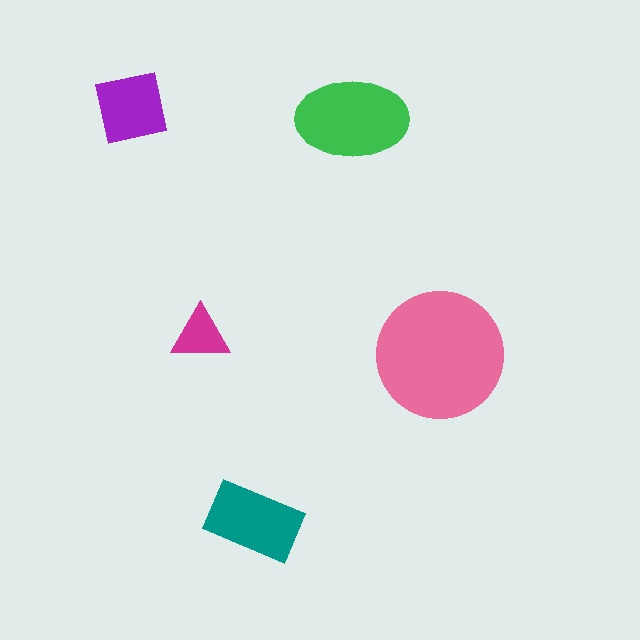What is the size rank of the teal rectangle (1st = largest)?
3rd.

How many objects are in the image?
There are 5 objects in the image.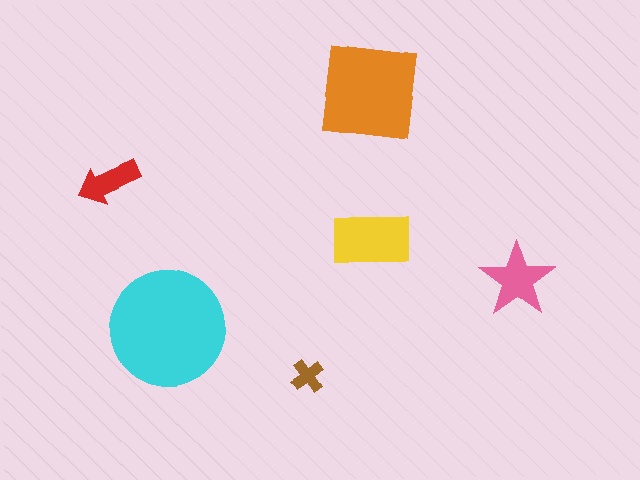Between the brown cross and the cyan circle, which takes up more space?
The cyan circle.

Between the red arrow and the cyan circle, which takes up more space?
The cyan circle.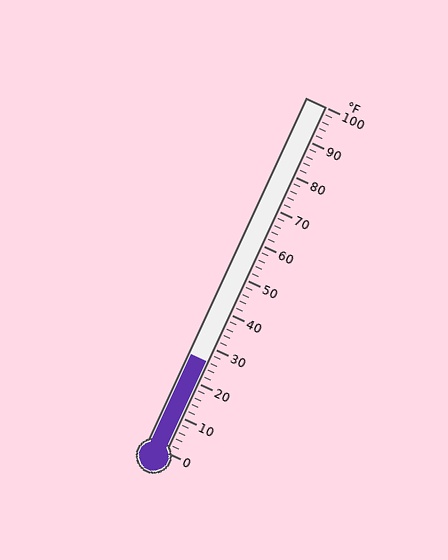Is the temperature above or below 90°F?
The temperature is below 90°F.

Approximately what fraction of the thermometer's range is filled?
The thermometer is filled to approximately 25% of its range.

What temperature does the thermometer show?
The thermometer shows approximately 26°F.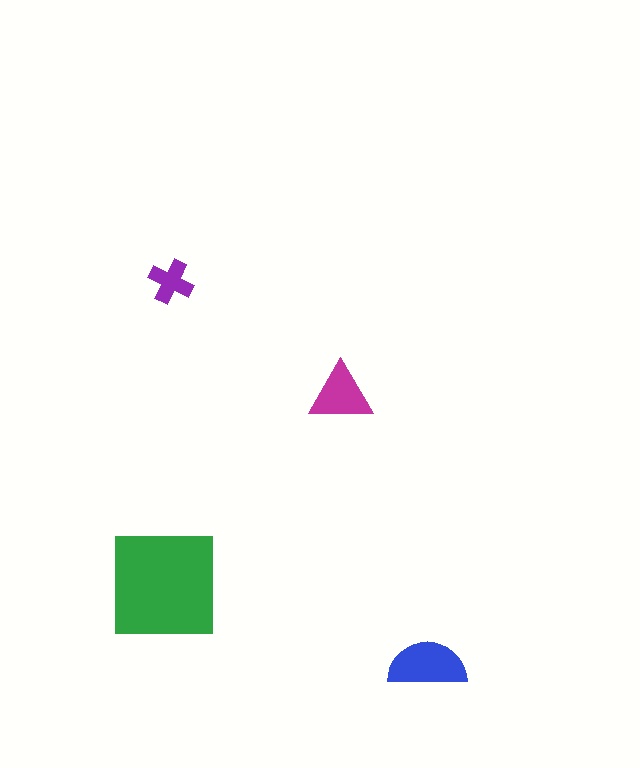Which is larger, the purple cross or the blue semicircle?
The blue semicircle.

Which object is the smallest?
The purple cross.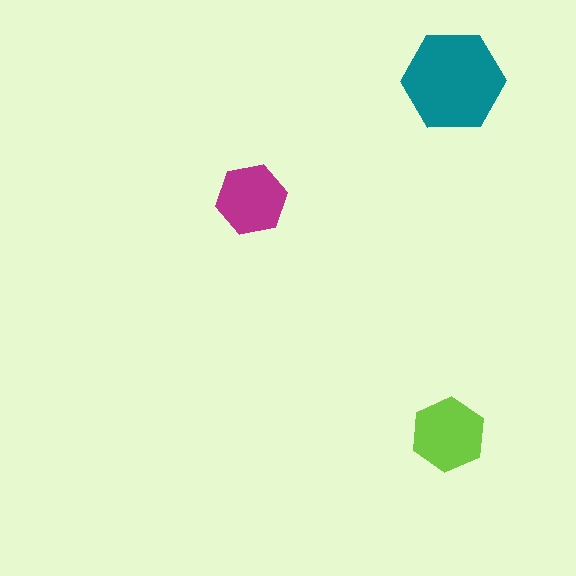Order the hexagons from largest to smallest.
the teal one, the lime one, the magenta one.